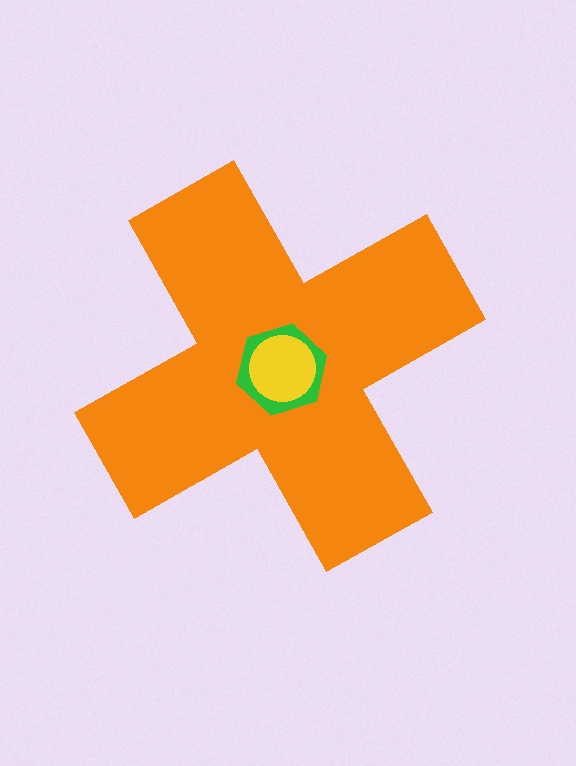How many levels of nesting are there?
3.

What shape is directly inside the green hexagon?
The yellow circle.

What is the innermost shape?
The yellow circle.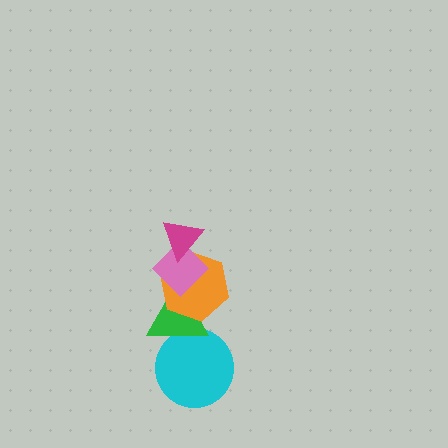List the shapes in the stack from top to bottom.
From top to bottom: the magenta triangle, the pink diamond, the orange hexagon, the green triangle, the cyan circle.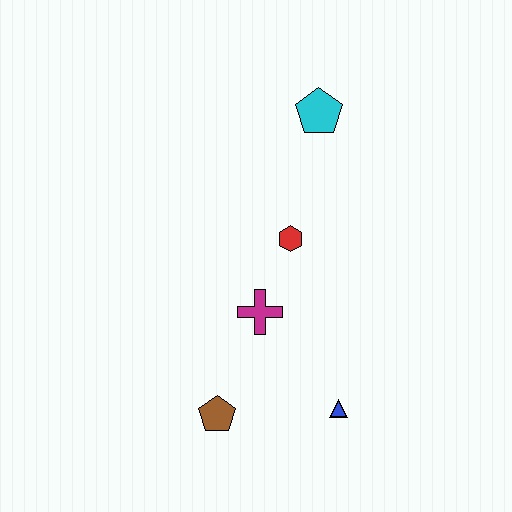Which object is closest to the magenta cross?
The red hexagon is closest to the magenta cross.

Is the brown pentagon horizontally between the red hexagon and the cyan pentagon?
No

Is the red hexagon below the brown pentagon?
No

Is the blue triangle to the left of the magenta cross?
No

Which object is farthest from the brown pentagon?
The cyan pentagon is farthest from the brown pentagon.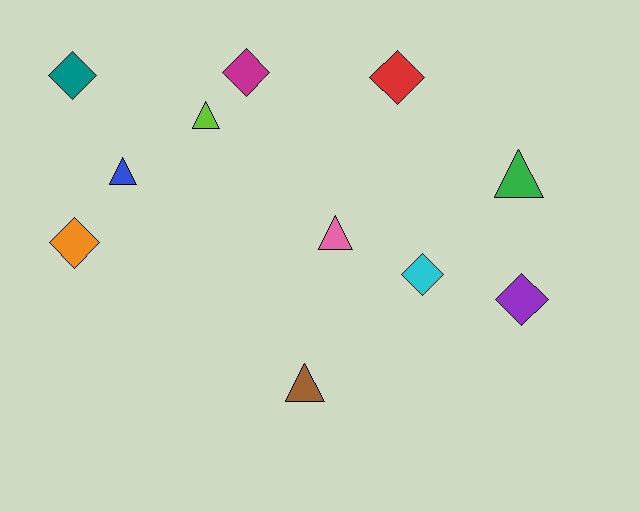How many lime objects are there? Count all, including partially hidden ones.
There is 1 lime object.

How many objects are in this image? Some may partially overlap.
There are 11 objects.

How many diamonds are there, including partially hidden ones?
There are 6 diamonds.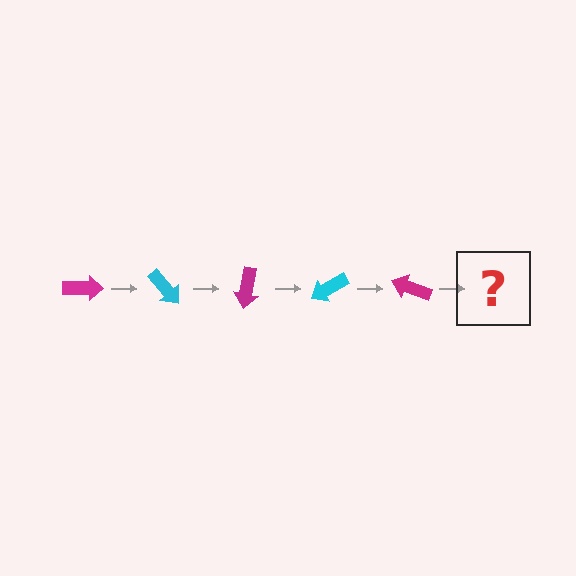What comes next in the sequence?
The next element should be a cyan arrow, rotated 250 degrees from the start.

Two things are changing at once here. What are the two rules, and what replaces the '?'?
The two rules are that it rotates 50 degrees each step and the color cycles through magenta and cyan. The '?' should be a cyan arrow, rotated 250 degrees from the start.